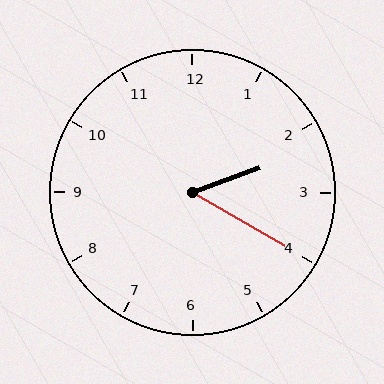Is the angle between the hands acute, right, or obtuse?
It is acute.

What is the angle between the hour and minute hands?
Approximately 50 degrees.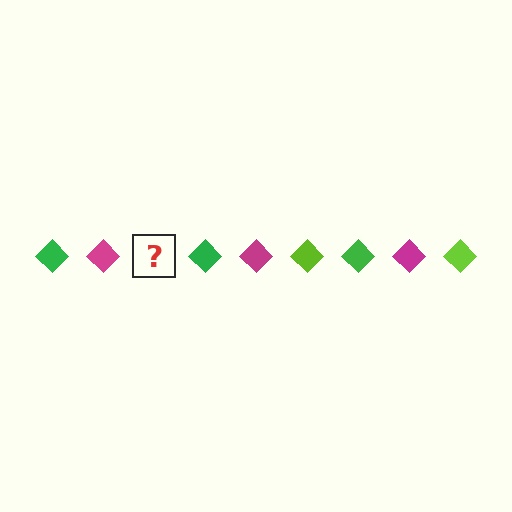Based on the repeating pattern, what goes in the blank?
The blank should be a lime diamond.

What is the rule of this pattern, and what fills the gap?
The rule is that the pattern cycles through green, magenta, lime diamonds. The gap should be filled with a lime diamond.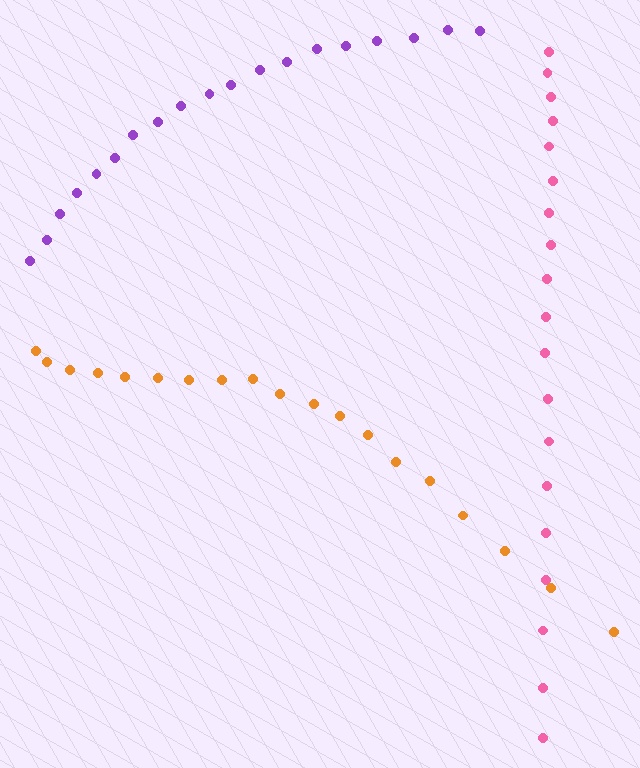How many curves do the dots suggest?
There are 3 distinct paths.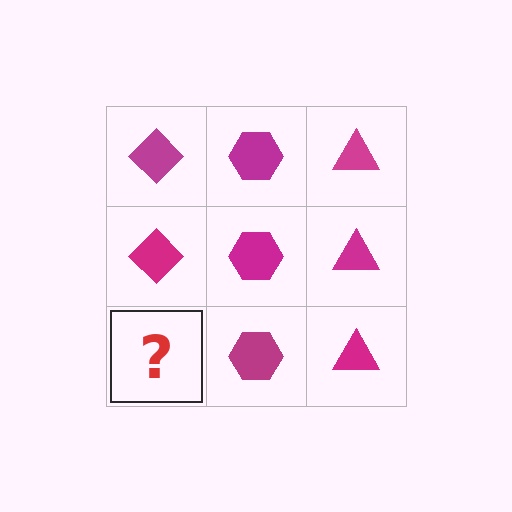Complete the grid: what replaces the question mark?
The question mark should be replaced with a magenta diamond.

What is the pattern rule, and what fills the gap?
The rule is that each column has a consistent shape. The gap should be filled with a magenta diamond.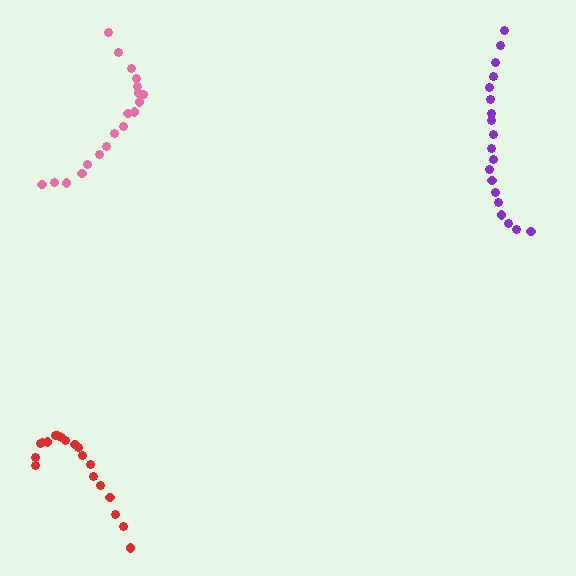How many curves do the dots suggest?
There are 3 distinct paths.